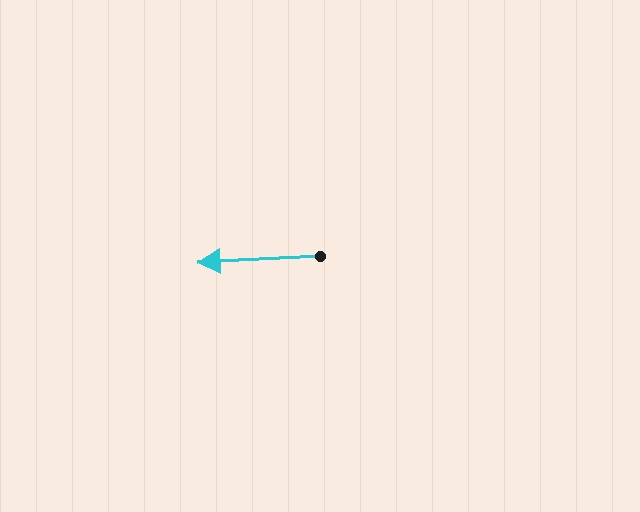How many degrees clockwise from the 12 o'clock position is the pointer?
Approximately 267 degrees.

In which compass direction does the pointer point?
West.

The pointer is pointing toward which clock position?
Roughly 9 o'clock.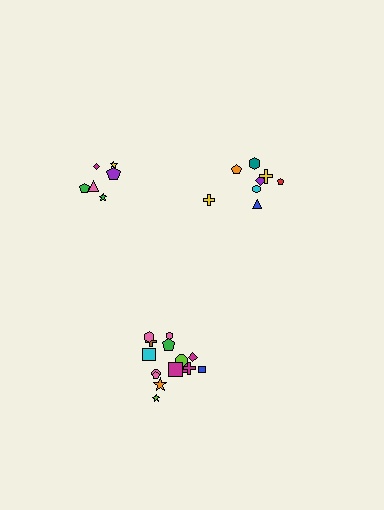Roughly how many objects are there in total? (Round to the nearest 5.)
Roughly 30 objects in total.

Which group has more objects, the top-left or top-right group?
The top-right group.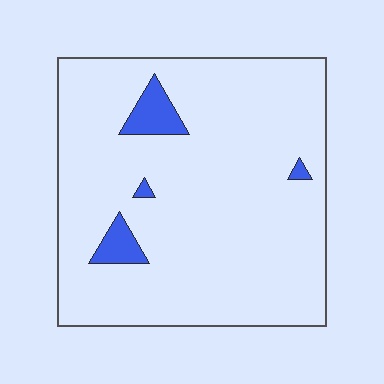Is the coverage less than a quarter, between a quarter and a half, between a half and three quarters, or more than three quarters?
Less than a quarter.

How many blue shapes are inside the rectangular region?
4.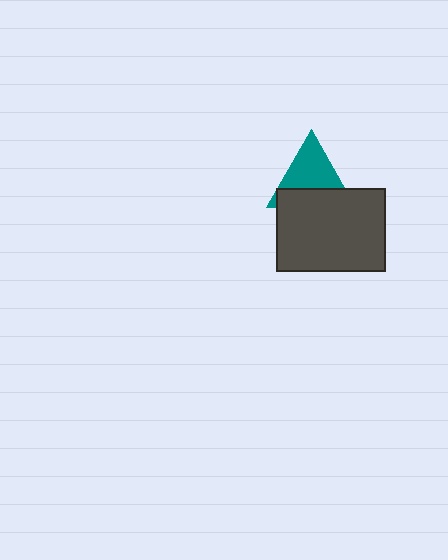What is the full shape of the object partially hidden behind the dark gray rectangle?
The partially hidden object is a teal triangle.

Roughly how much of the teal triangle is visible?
About half of it is visible (roughly 58%).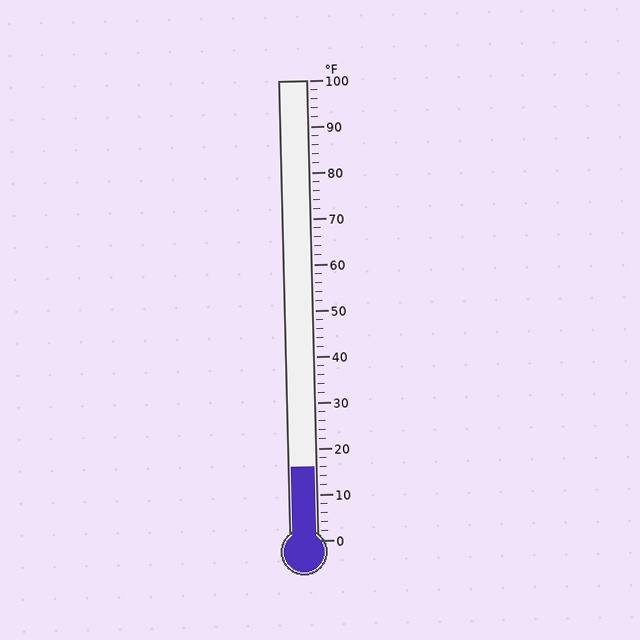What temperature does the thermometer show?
The thermometer shows approximately 16°F.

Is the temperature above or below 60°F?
The temperature is below 60°F.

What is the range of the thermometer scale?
The thermometer scale ranges from 0°F to 100°F.